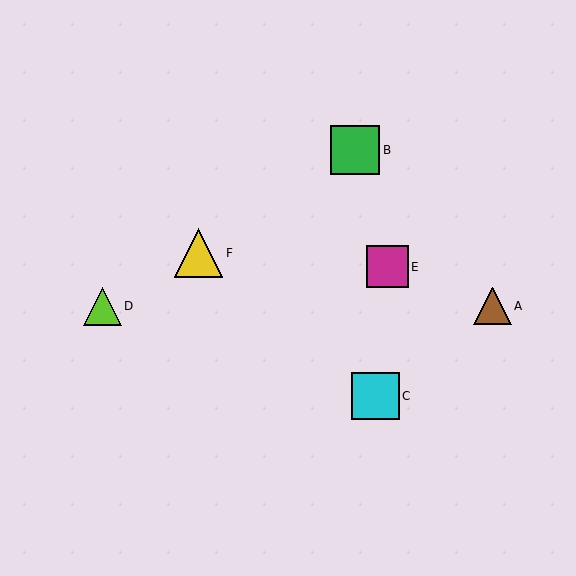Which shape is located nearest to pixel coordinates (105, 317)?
The lime triangle (labeled D) at (103, 306) is nearest to that location.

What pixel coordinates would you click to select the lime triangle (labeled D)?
Click at (103, 306) to select the lime triangle D.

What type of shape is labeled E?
Shape E is a magenta square.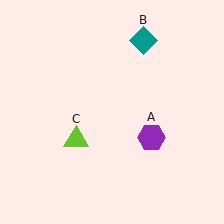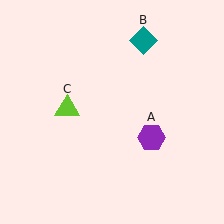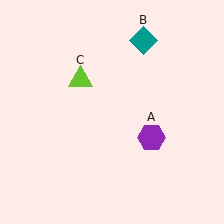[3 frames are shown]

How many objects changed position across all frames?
1 object changed position: lime triangle (object C).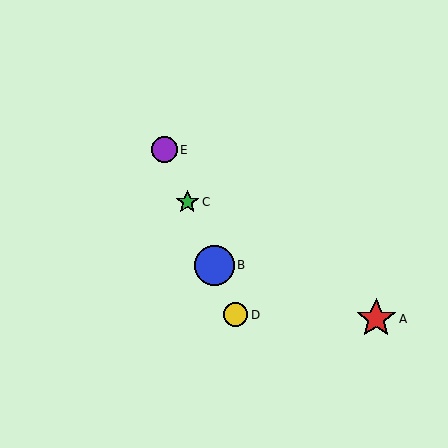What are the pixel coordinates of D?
Object D is at (236, 315).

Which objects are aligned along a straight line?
Objects B, C, D, E are aligned along a straight line.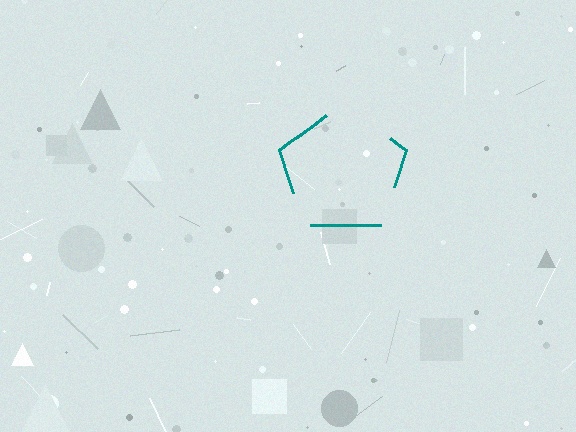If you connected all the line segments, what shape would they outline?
They would outline a pentagon.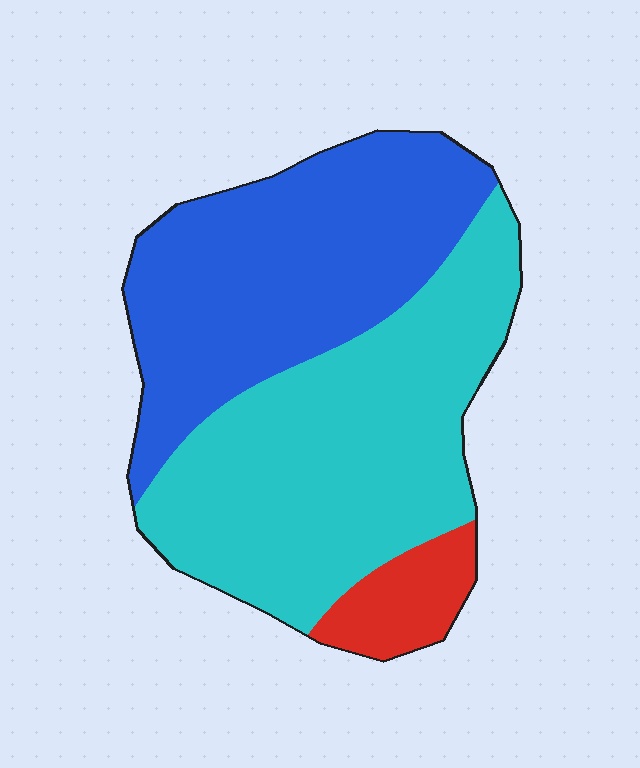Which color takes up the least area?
Red, at roughly 10%.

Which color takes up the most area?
Cyan, at roughly 50%.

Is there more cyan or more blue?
Cyan.